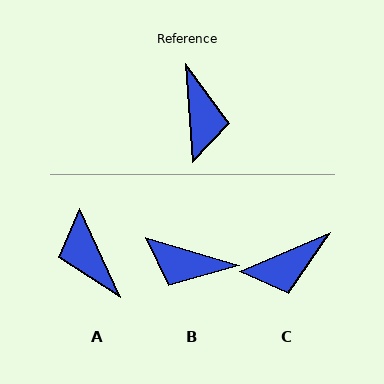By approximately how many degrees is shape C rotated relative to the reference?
Approximately 71 degrees clockwise.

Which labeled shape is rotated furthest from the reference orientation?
A, about 159 degrees away.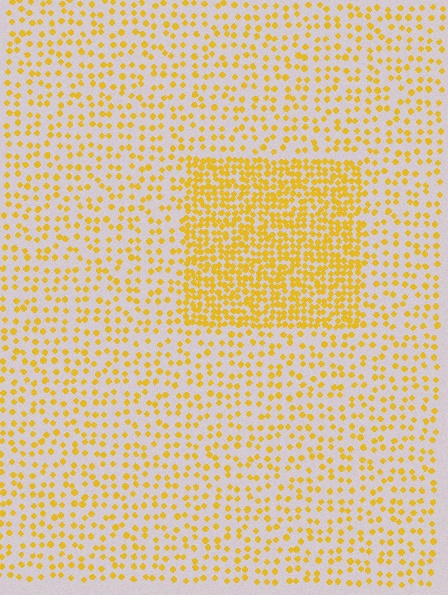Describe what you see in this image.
The image contains small yellow elements arranged at two different densities. A rectangle-shaped region is visible where the elements are more densely packed than the surrounding area.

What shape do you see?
I see a rectangle.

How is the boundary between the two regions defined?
The boundary is defined by a change in element density (approximately 2.5x ratio). All elements are the same color, size, and shape.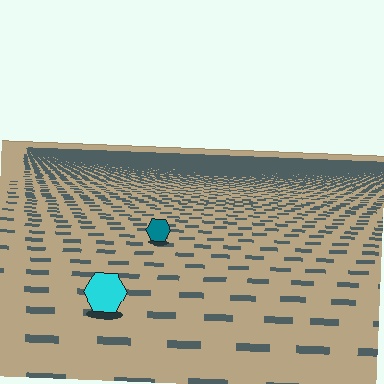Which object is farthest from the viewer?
The teal hexagon is farthest from the viewer. It appears smaller and the ground texture around it is denser.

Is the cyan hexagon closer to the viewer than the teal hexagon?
Yes. The cyan hexagon is closer — you can tell from the texture gradient: the ground texture is coarser near it.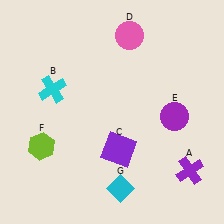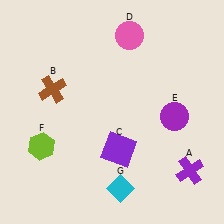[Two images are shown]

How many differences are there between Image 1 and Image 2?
There is 1 difference between the two images.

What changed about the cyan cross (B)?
In Image 1, B is cyan. In Image 2, it changed to brown.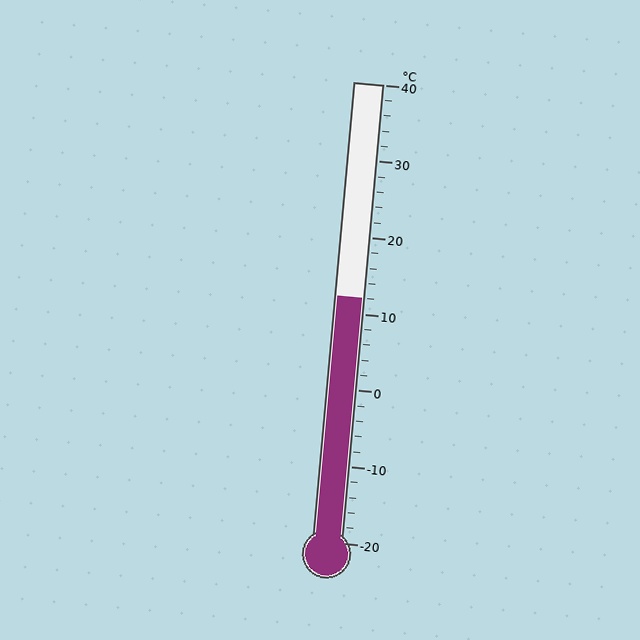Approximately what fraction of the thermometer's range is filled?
The thermometer is filled to approximately 55% of its range.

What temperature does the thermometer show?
The thermometer shows approximately 12°C.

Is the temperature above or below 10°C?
The temperature is above 10°C.